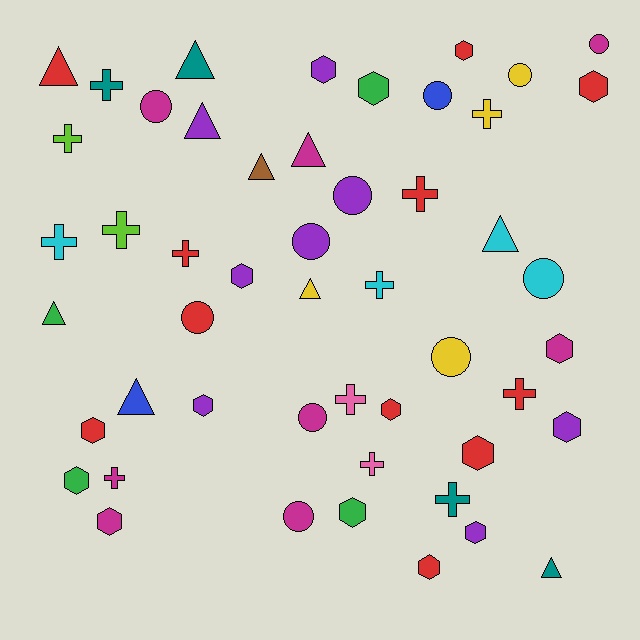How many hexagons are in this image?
There are 16 hexagons.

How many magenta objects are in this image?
There are 8 magenta objects.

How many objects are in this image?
There are 50 objects.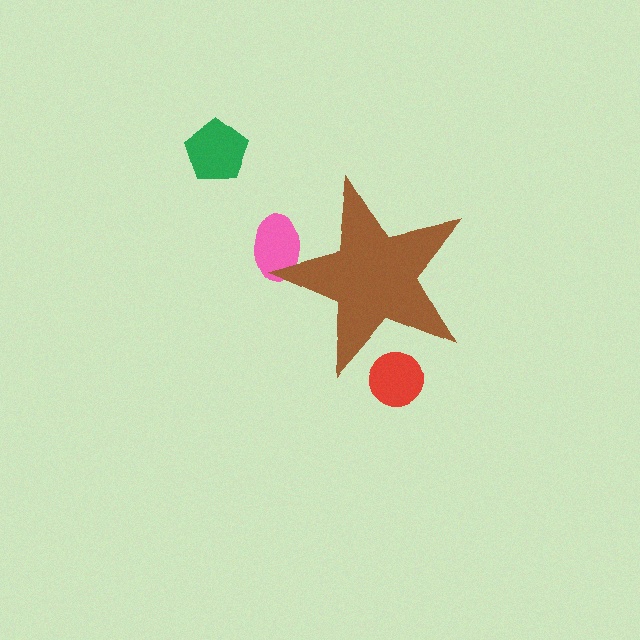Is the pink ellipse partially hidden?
Yes, the pink ellipse is partially hidden behind the brown star.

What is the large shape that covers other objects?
A brown star.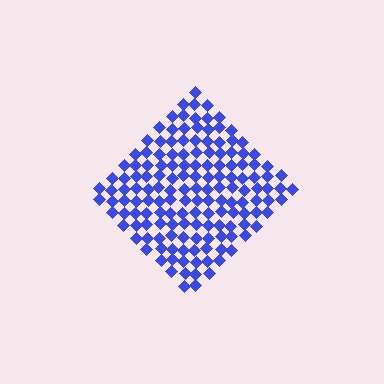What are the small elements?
The small elements are diamonds.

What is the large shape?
The large shape is a diamond.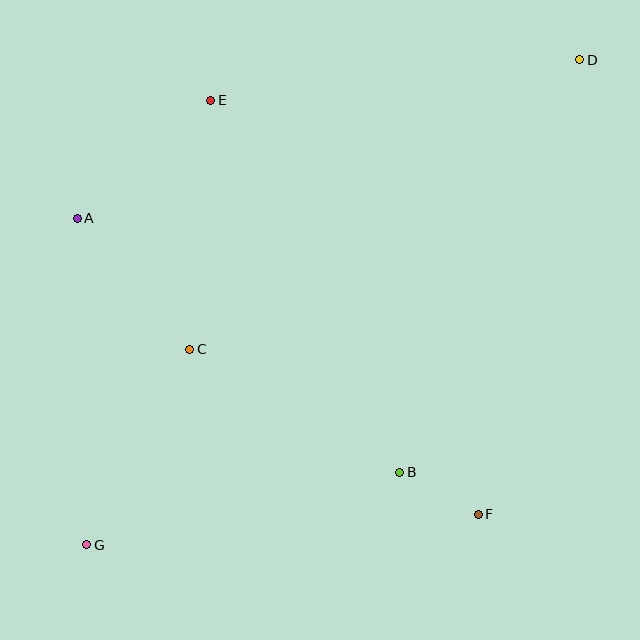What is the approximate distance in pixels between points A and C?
The distance between A and C is approximately 173 pixels.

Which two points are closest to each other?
Points B and F are closest to each other.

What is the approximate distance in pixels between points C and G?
The distance between C and G is approximately 221 pixels.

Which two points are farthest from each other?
Points D and G are farthest from each other.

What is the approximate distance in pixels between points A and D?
The distance between A and D is approximately 527 pixels.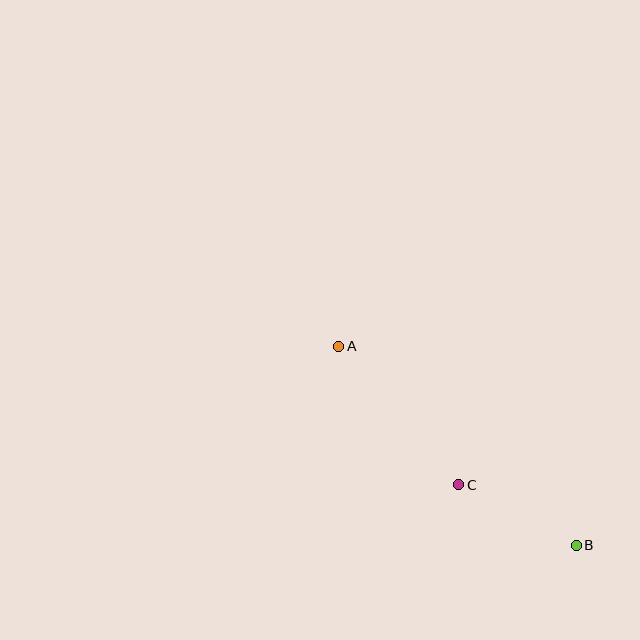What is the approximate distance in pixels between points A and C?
The distance between A and C is approximately 184 pixels.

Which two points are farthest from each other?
Points A and B are farthest from each other.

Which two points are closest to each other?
Points B and C are closest to each other.